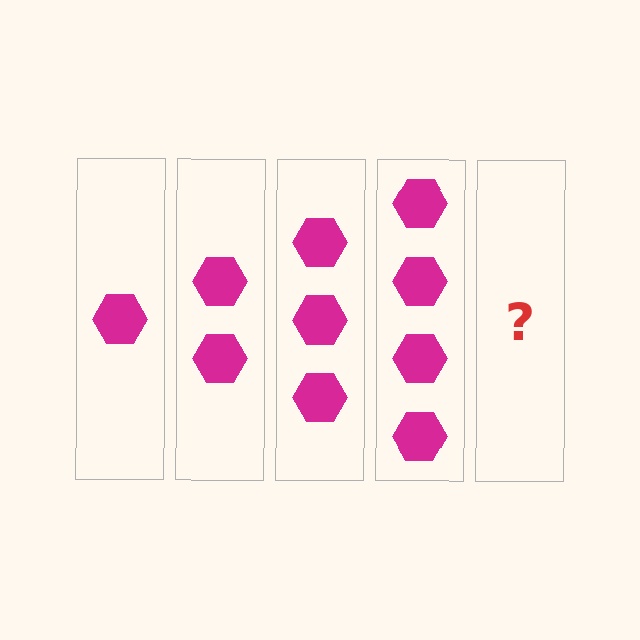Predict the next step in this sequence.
The next step is 5 hexagons.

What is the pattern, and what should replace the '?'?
The pattern is that each step adds one more hexagon. The '?' should be 5 hexagons.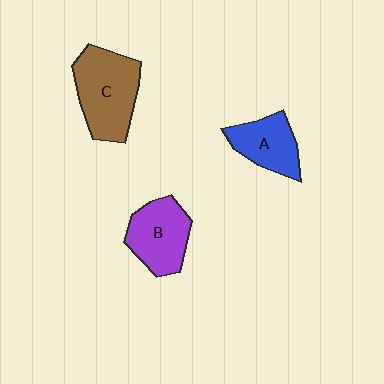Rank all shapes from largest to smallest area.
From largest to smallest: C (brown), B (purple), A (blue).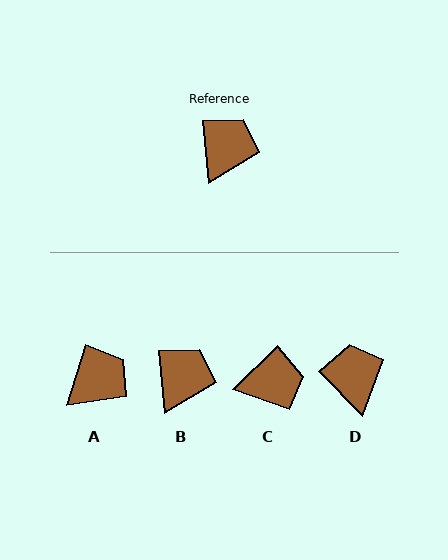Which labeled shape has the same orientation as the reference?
B.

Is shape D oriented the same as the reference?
No, it is off by about 39 degrees.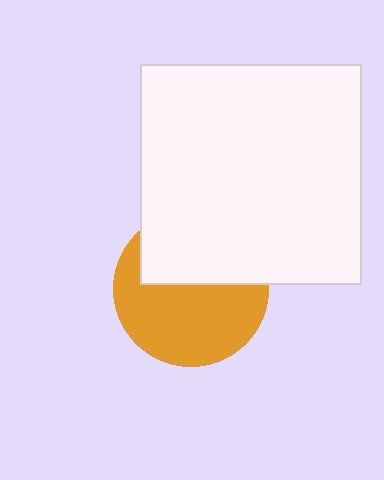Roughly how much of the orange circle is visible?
About half of it is visible (roughly 58%).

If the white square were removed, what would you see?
You would see the complete orange circle.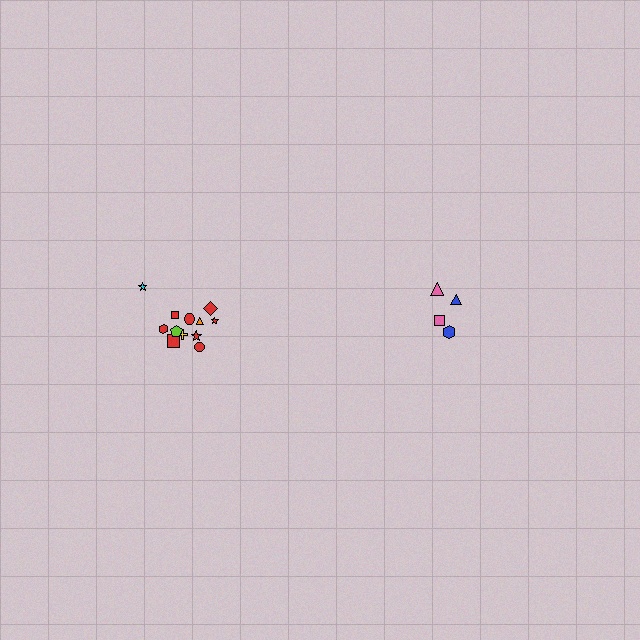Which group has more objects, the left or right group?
The left group.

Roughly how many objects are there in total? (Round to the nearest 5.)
Roughly 15 objects in total.